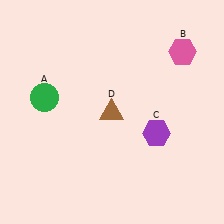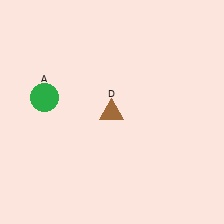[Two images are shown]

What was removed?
The purple hexagon (C), the pink hexagon (B) were removed in Image 2.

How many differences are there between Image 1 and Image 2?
There are 2 differences between the two images.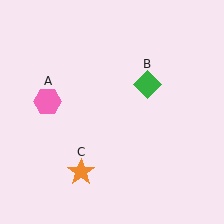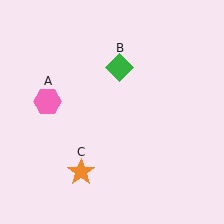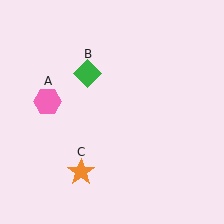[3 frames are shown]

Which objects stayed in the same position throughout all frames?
Pink hexagon (object A) and orange star (object C) remained stationary.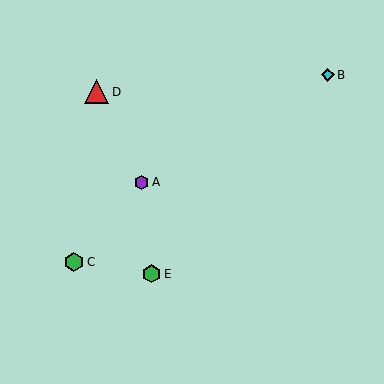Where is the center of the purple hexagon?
The center of the purple hexagon is at (142, 183).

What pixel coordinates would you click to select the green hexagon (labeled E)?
Click at (152, 274) to select the green hexagon E.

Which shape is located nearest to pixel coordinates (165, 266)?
The green hexagon (labeled E) at (152, 274) is nearest to that location.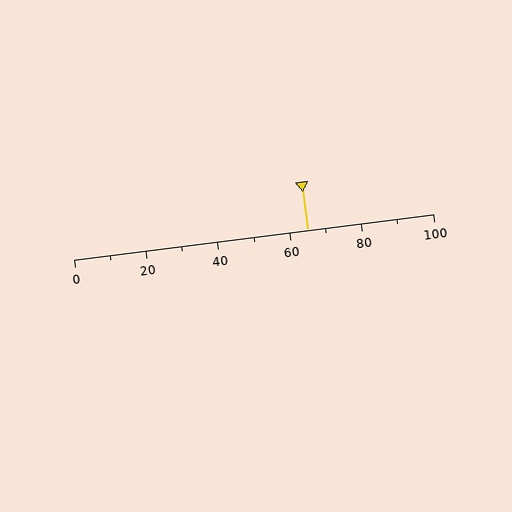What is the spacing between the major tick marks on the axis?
The major ticks are spaced 20 apart.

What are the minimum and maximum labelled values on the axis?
The axis runs from 0 to 100.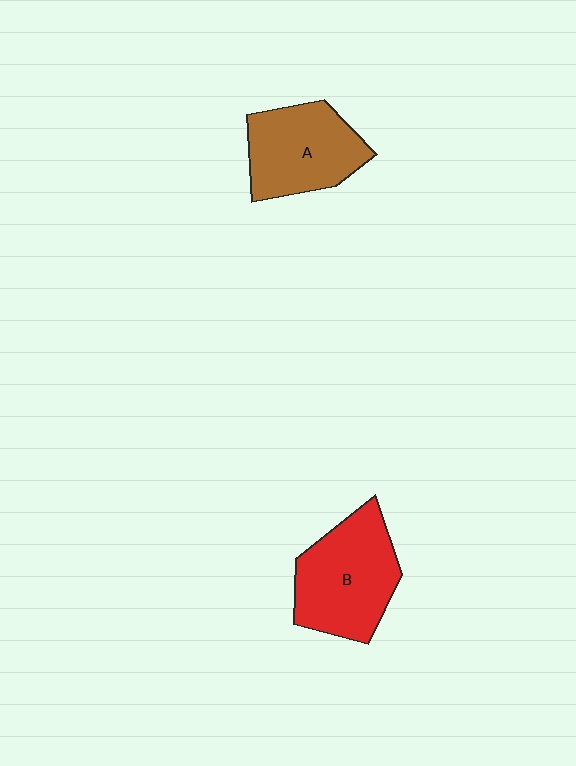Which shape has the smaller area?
Shape A (brown).